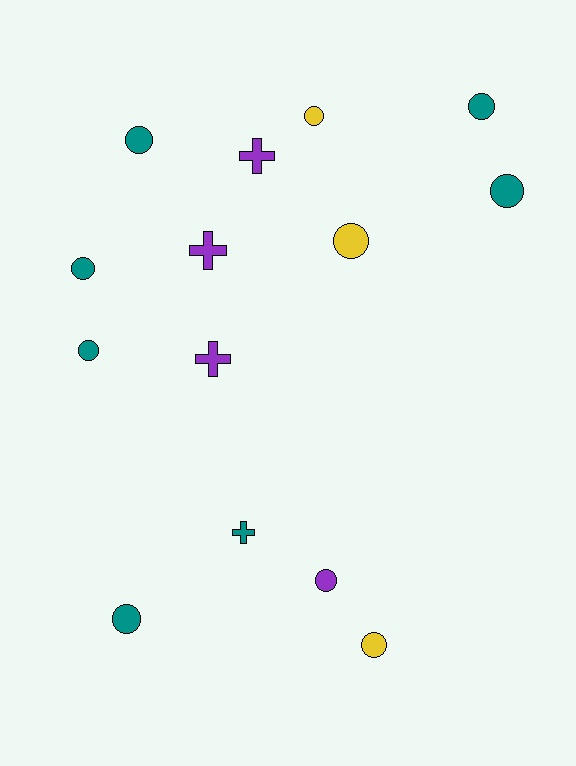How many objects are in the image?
There are 14 objects.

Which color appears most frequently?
Teal, with 7 objects.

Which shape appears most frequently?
Circle, with 10 objects.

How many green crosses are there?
There are no green crosses.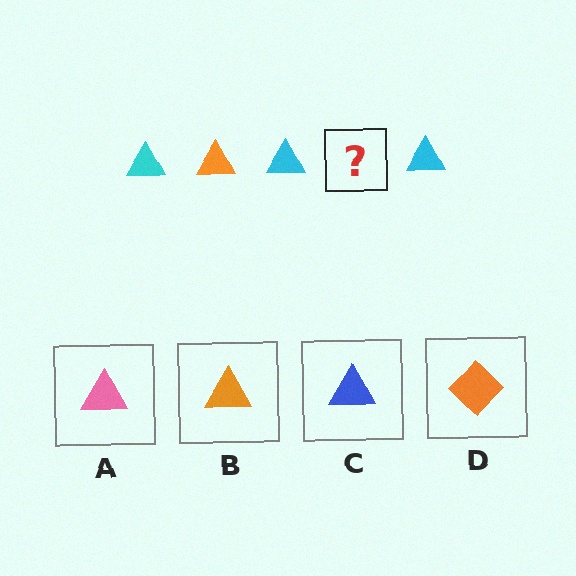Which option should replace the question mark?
Option B.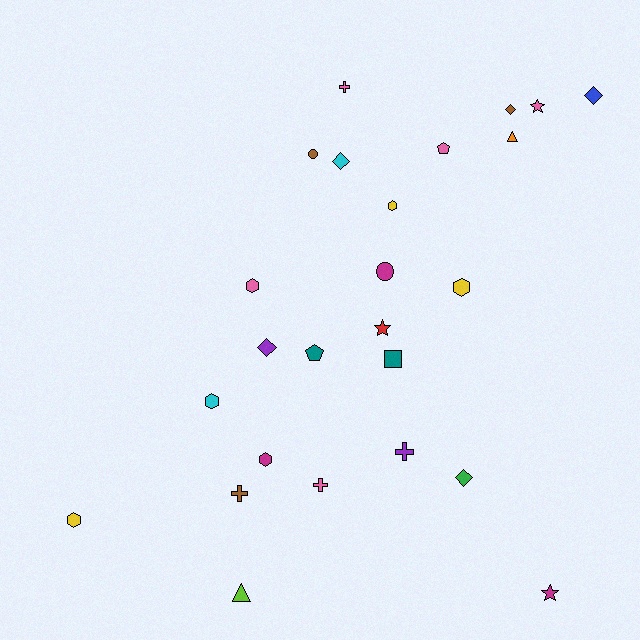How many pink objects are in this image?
There are 5 pink objects.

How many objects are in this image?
There are 25 objects.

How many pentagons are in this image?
There are 2 pentagons.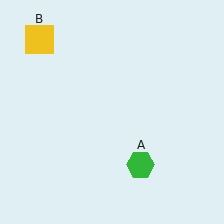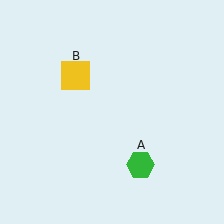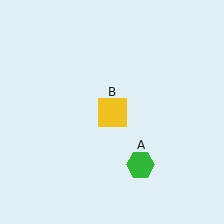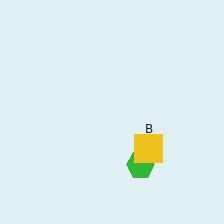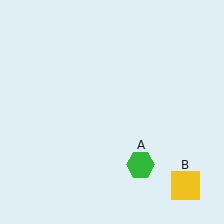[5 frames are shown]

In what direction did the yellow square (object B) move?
The yellow square (object B) moved down and to the right.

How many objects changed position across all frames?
1 object changed position: yellow square (object B).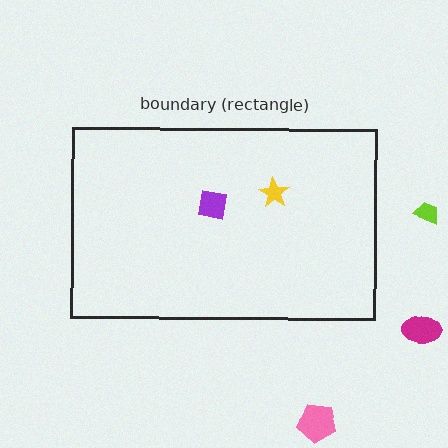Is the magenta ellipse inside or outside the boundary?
Outside.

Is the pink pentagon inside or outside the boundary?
Outside.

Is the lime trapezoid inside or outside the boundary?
Outside.